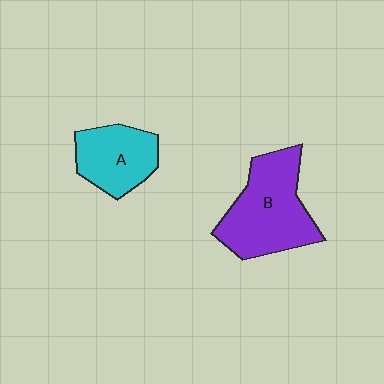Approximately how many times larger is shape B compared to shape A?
Approximately 1.5 times.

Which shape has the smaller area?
Shape A (cyan).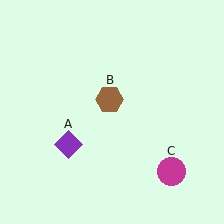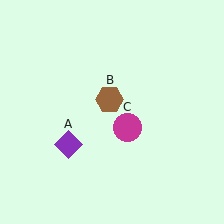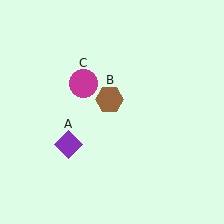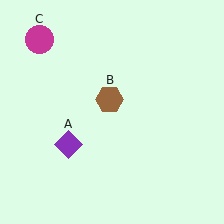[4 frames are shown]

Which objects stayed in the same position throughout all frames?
Purple diamond (object A) and brown hexagon (object B) remained stationary.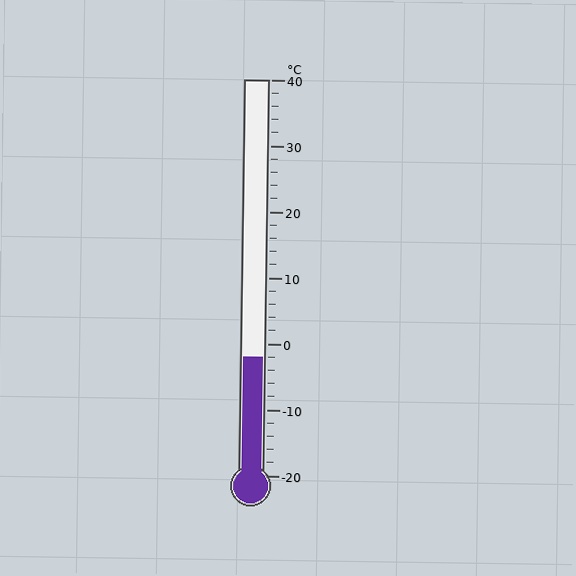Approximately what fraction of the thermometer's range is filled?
The thermometer is filled to approximately 30% of its range.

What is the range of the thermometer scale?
The thermometer scale ranges from -20°C to 40°C.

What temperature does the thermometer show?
The thermometer shows approximately -2°C.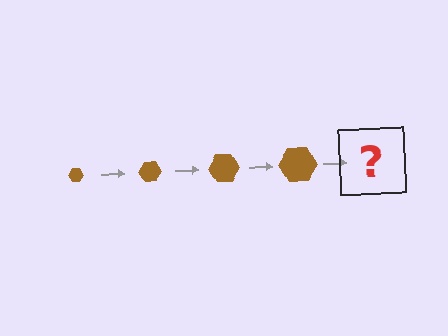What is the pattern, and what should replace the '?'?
The pattern is that the hexagon gets progressively larger each step. The '?' should be a brown hexagon, larger than the previous one.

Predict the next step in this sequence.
The next step is a brown hexagon, larger than the previous one.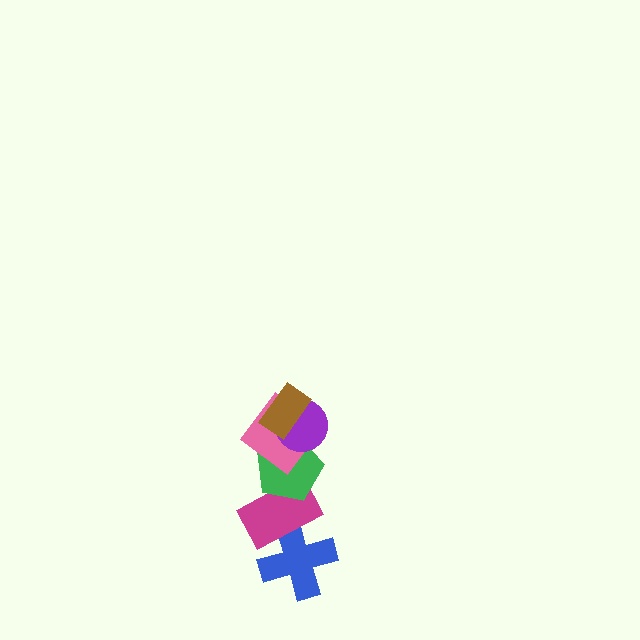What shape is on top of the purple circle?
The brown rectangle is on top of the purple circle.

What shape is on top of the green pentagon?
The pink diamond is on top of the green pentagon.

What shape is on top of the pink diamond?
The purple circle is on top of the pink diamond.